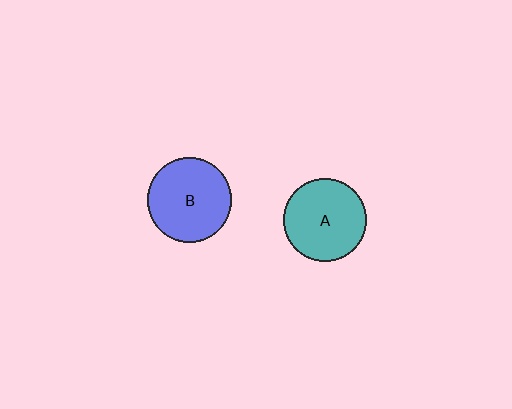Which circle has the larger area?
Circle B (blue).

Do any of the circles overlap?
No, none of the circles overlap.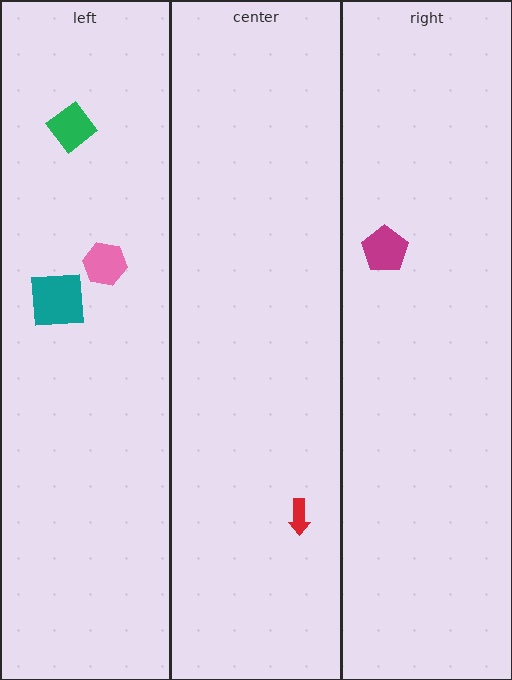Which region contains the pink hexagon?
The left region.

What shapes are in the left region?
The pink hexagon, the teal square, the green diamond.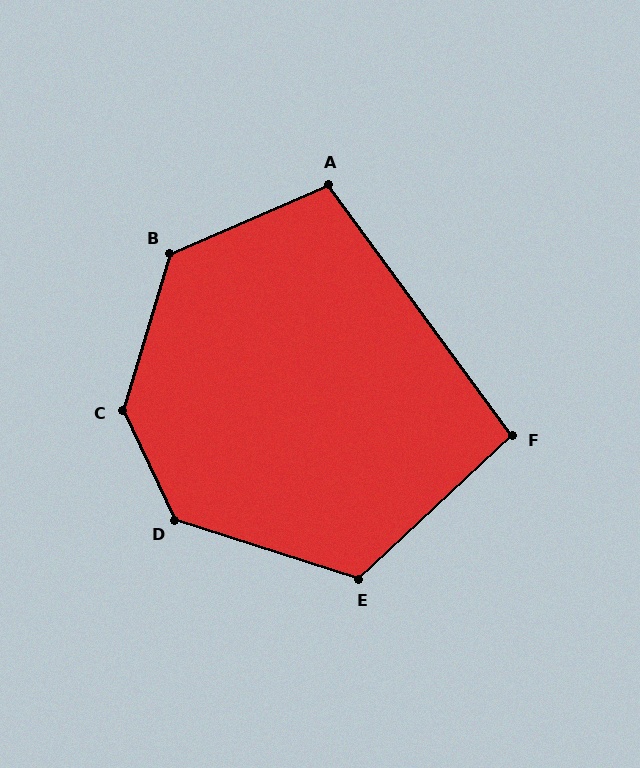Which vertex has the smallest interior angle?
F, at approximately 97 degrees.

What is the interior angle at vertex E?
Approximately 119 degrees (obtuse).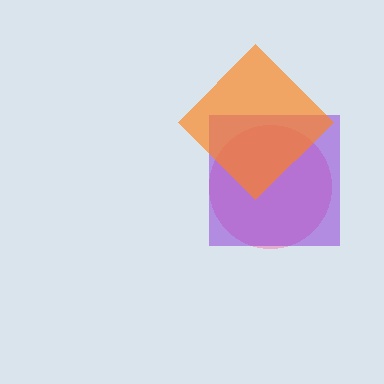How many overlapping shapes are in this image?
There are 3 overlapping shapes in the image.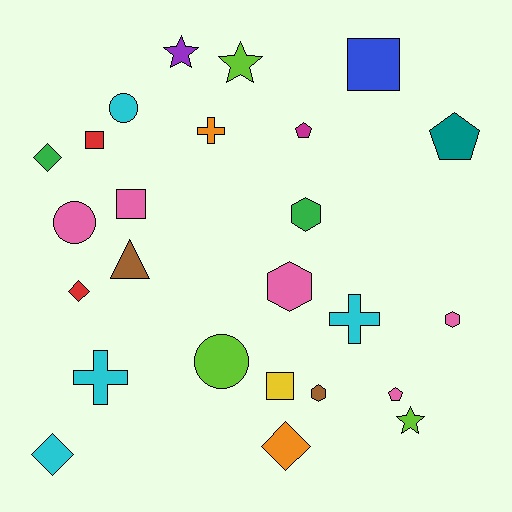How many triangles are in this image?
There is 1 triangle.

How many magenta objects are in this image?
There is 1 magenta object.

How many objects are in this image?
There are 25 objects.